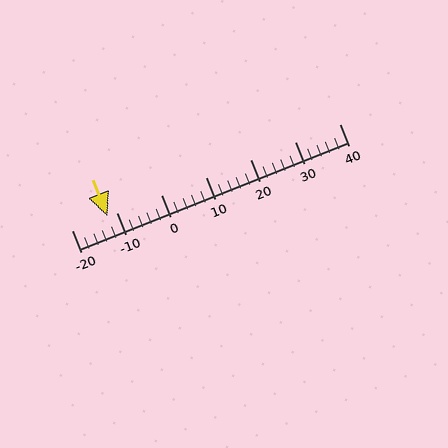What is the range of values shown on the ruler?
The ruler shows values from -20 to 40.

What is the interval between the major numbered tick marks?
The major tick marks are spaced 10 units apart.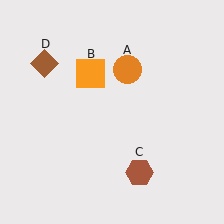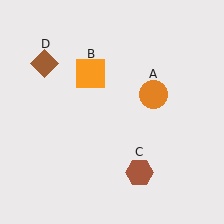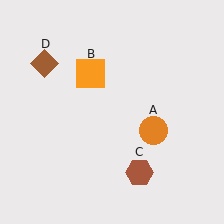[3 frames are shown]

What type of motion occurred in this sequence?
The orange circle (object A) rotated clockwise around the center of the scene.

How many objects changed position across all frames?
1 object changed position: orange circle (object A).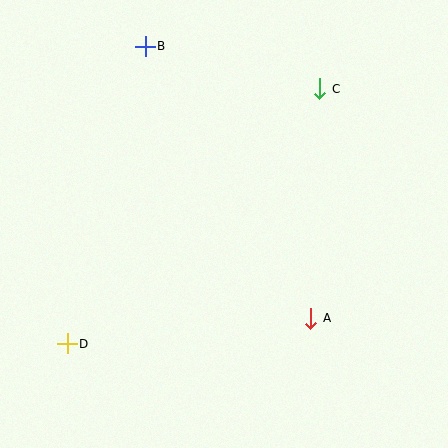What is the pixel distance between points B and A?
The distance between B and A is 319 pixels.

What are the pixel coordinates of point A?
Point A is at (311, 318).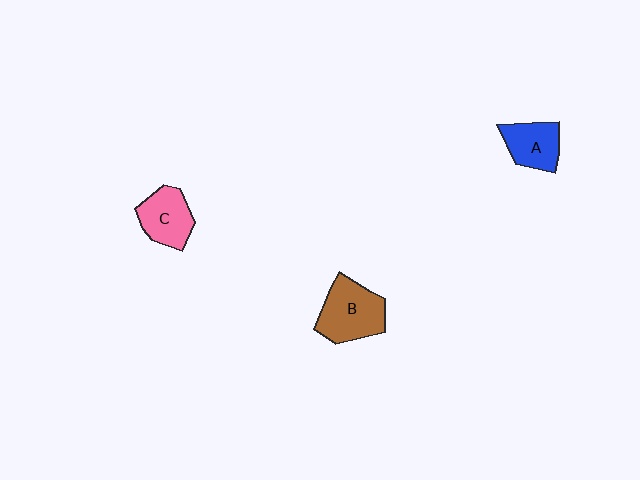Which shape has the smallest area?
Shape A (blue).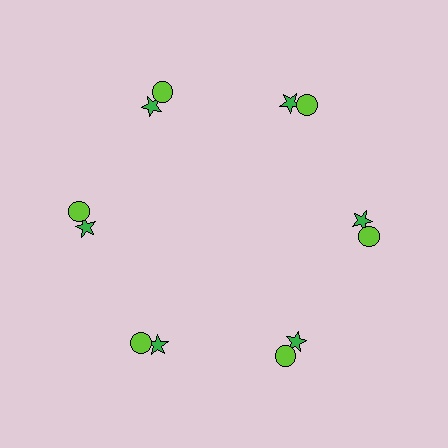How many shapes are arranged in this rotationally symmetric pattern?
There are 12 shapes, arranged in 6 groups of 2.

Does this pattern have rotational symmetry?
Yes, this pattern has 6-fold rotational symmetry. It looks the same after rotating 60 degrees around the center.